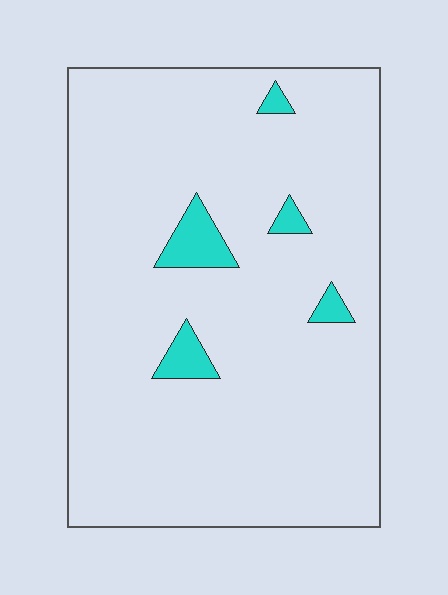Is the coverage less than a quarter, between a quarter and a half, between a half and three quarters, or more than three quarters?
Less than a quarter.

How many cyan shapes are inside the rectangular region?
5.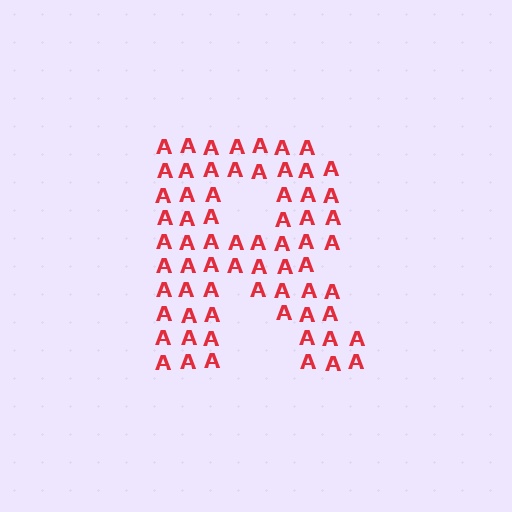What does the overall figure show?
The overall figure shows the letter R.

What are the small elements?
The small elements are letter A's.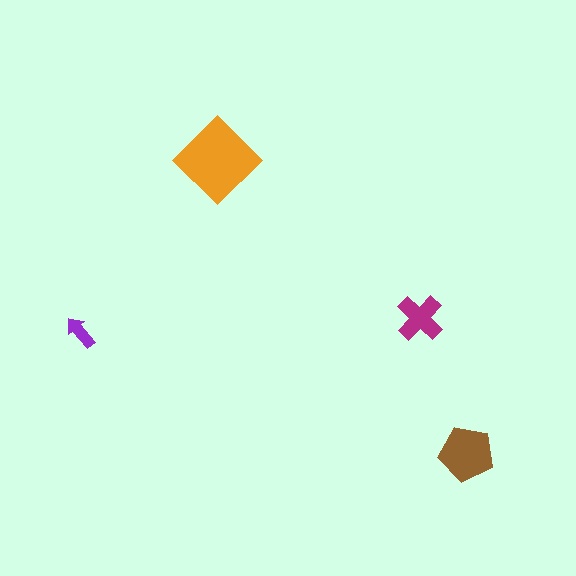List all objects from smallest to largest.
The purple arrow, the magenta cross, the brown pentagon, the orange diamond.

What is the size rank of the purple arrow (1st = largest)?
4th.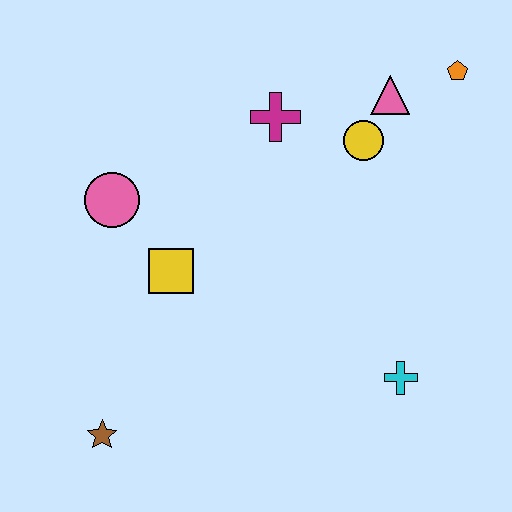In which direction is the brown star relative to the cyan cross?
The brown star is to the left of the cyan cross.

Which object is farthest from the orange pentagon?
The brown star is farthest from the orange pentagon.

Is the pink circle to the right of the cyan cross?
No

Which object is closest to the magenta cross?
The yellow circle is closest to the magenta cross.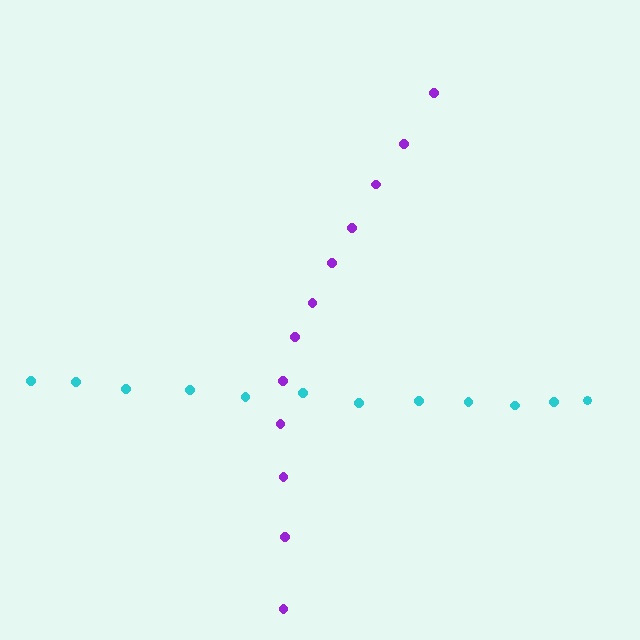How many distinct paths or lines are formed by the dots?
There are 2 distinct paths.